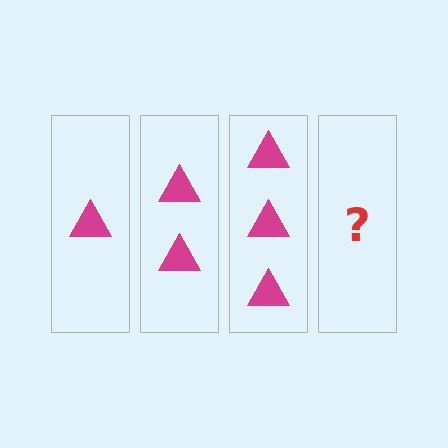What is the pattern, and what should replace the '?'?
The pattern is that each step adds one more triangle. The '?' should be 4 triangles.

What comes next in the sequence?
The next element should be 4 triangles.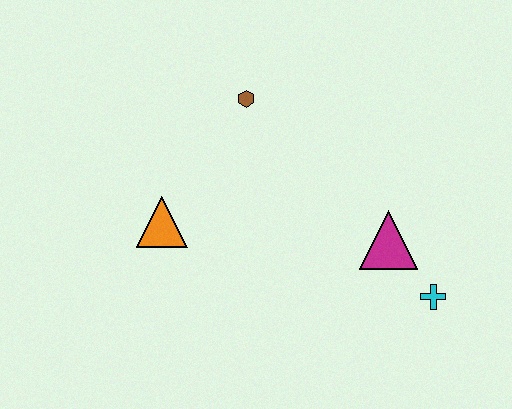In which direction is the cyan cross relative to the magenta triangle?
The cyan cross is below the magenta triangle.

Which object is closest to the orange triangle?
The brown hexagon is closest to the orange triangle.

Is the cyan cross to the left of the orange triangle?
No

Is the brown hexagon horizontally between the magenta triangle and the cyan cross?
No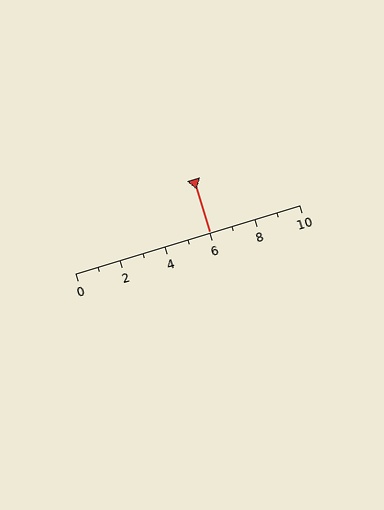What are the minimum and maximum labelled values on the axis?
The axis runs from 0 to 10.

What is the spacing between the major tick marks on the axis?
The major ticks are spaced 2 apart.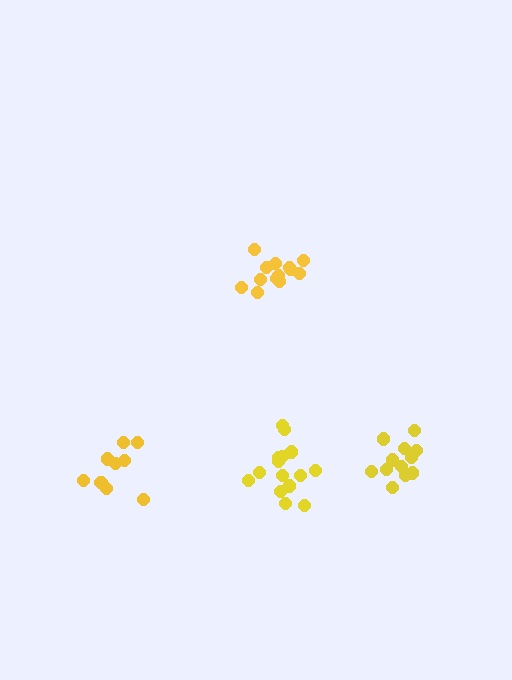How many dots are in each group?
Group 1: 13 dots, Group 2: 10 dots, Group 3: 13 dots, Group 4: 15 dots (51 total).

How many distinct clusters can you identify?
There are 4 distinct clusters.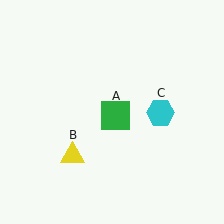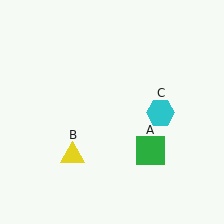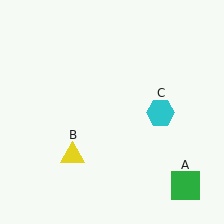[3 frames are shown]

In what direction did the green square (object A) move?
The green square (object A) moved down and to the right.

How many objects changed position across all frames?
1 object changed position: green square (object A).